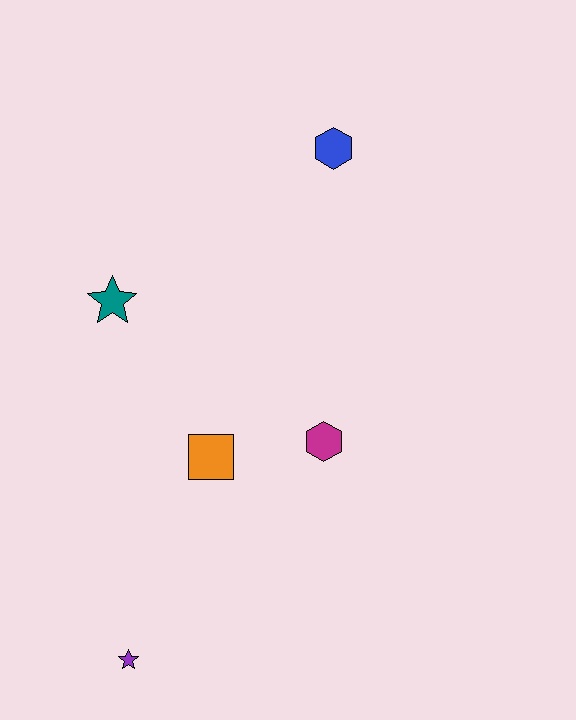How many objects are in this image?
There are 5 objects.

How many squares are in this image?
There is 1 square.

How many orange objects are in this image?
There is 1 orange object.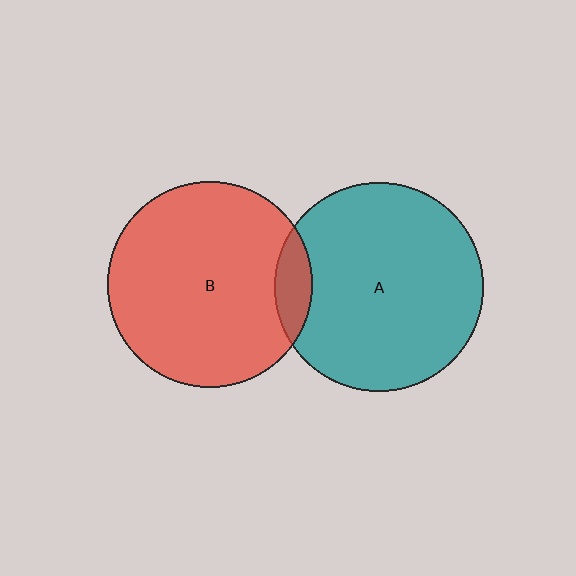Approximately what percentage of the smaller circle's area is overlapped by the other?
Approximately 10%.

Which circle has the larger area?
Circle A (teal).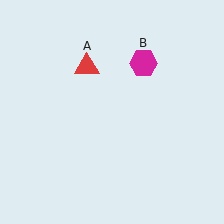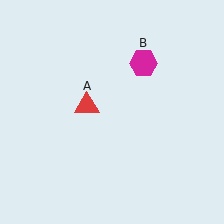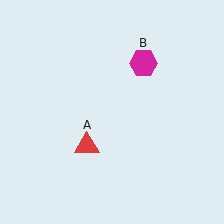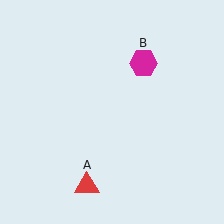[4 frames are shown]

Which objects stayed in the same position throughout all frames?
Magenta hexagon (object B) remained stationary.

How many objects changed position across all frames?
1 object changed position: red triangle (object A).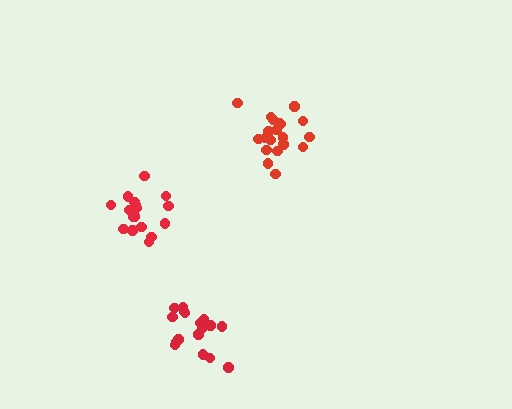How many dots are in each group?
Group 1: 17 dots, Group 2: 20 dots, Group 3: 17 dots (54 total).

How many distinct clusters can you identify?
There are 3 distinct clusters.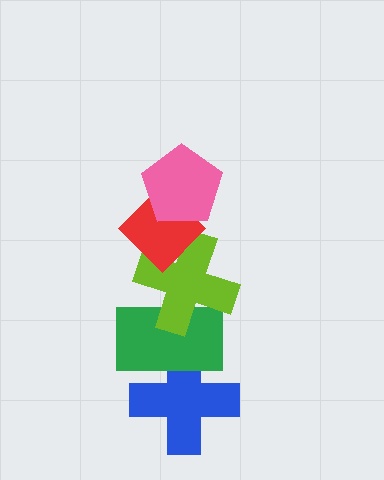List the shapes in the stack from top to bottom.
From top to bottom: the pink pentagon, the red diamond, the lime cross, the green rectangle, the blue cross.